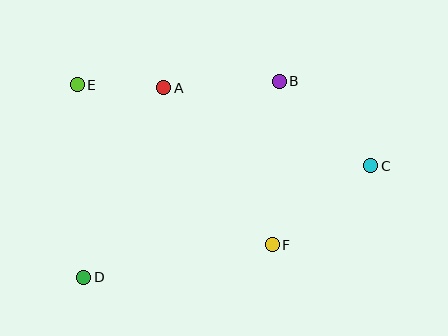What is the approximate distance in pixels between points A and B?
The distance between A and B is approximately 116 pixels.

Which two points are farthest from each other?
Points C and D are farthest from each other.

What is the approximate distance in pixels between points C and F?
The distance between C and F is approximately 126 pixels.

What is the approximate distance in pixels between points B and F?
The distance between B and F is approximately 164 pixels.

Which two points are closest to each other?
Points A and E are closest to each other.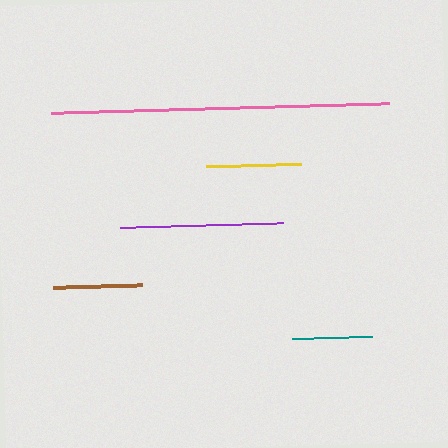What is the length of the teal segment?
The teal segment is approximately 80 pixels long.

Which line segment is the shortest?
The teal line is the shortest at approximately 80 pixels.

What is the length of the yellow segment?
The yellow segment is approximately 95 pixels long.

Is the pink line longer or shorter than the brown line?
The pink line is longer than the brown line.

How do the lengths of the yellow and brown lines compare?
The yellow and brown lines are approximately the same length.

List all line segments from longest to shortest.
From longest to shortest: pink, purple, yellow, brown, teal.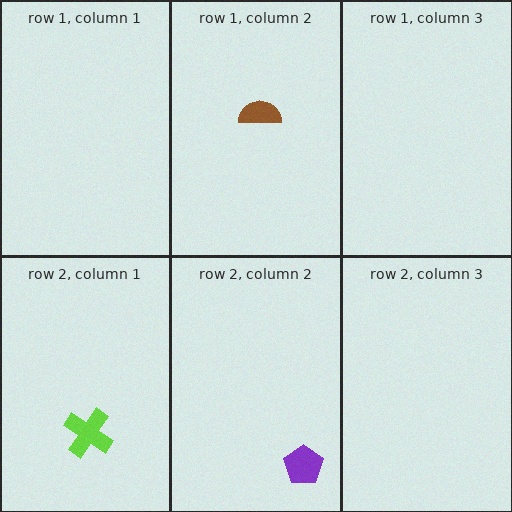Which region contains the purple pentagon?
The row 2, column 2 region.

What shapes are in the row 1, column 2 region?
The brown semicircle.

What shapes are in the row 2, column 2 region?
The purple pentagon.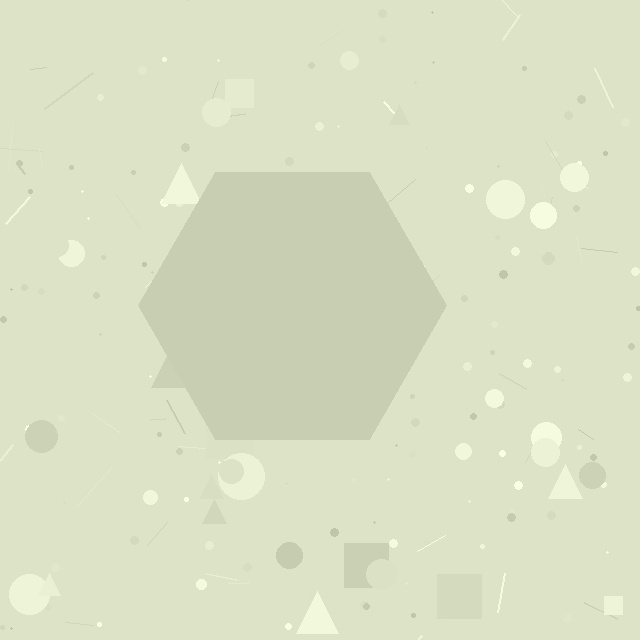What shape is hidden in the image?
A hexagon is hidden in the image.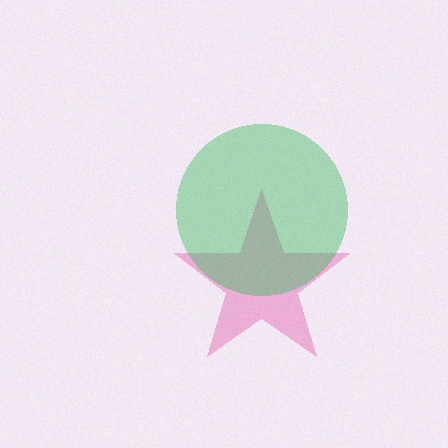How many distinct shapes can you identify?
There are 2 distinct shapes: a pink star, a green circle.